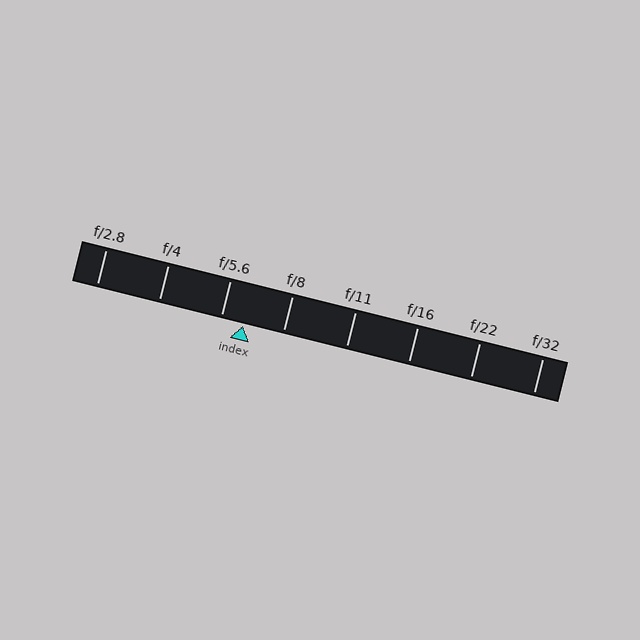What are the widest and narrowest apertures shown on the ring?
The widest aperture shown is f/2.8 and the narrowest is f/32.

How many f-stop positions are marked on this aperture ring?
There are 8 f-stop positions marked.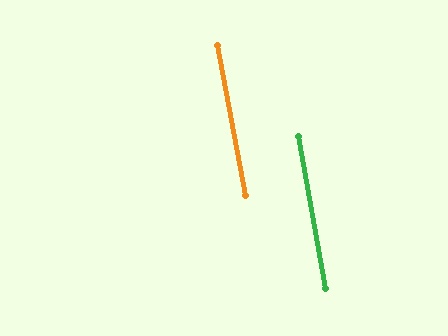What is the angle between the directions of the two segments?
Approximately 0 degrees.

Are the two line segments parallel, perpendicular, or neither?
Parallel — their directions differ by only 0.5°.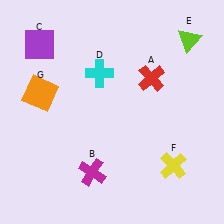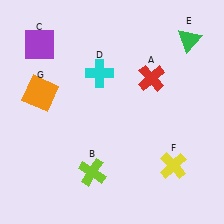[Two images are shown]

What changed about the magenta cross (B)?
In Image 1, B is magenta. In Image 2, it changed to lime.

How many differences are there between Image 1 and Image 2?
There are 2 differences between the two images.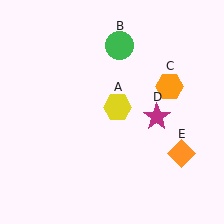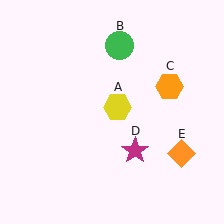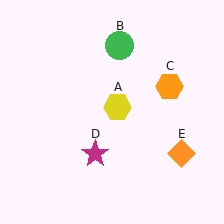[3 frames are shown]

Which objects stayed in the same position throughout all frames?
Yellow hexagon (object A) and green circle (object B) and orange hexagon (object C) and orange diamond (object E) remained stationary.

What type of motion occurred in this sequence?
The magenta star (object D) rotated clockwise around the center of the scene.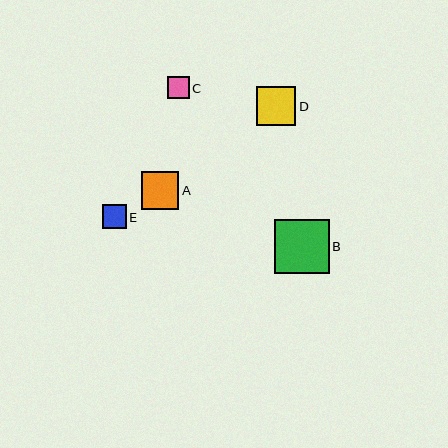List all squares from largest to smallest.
From largest to smallest: B, D, A, E, C.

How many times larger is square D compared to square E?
Square D is approximately 1.7 times the size of square E.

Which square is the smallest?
Square C is the smallest with a size of approximately 22 pixels.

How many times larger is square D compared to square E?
Square D is approximately 1.7 times the size of square E.